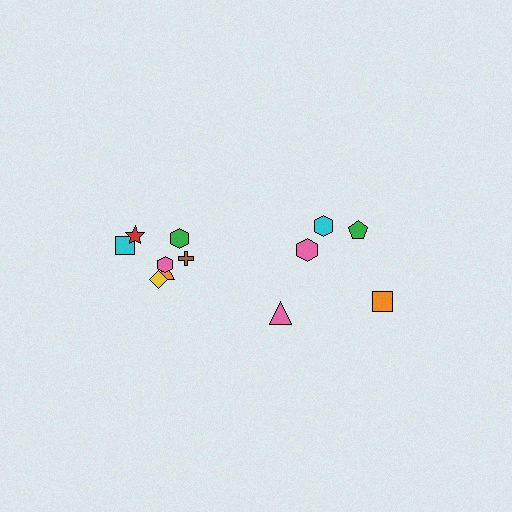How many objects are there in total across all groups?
There are 12 objects.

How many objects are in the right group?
There are 5 objects.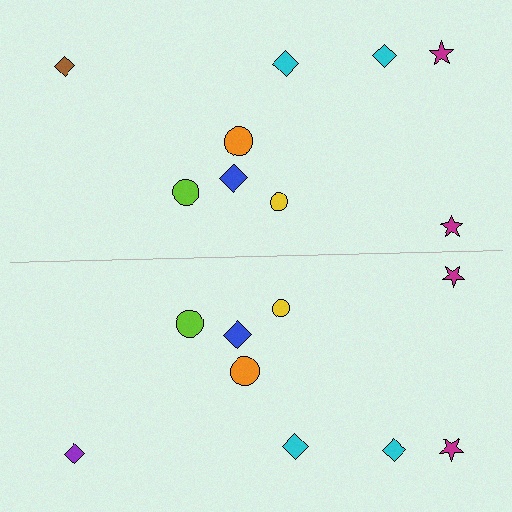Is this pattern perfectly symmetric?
No, the pattern is not perfectly symmetric. The purple diamond on the bottom side breaks the symmetry — its mirror counterpart is brown.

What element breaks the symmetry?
The purple diamond on the bottom side breaks the symmetry — its mirror counterpart is brown.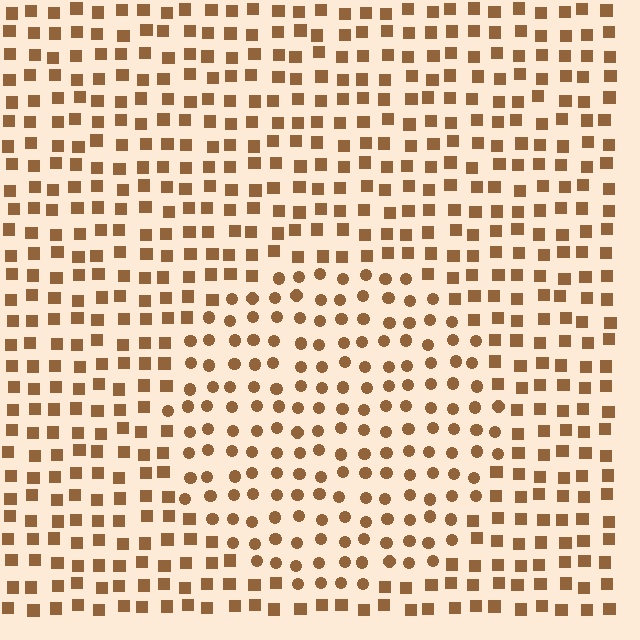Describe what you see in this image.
The image is filled with small brown elements arranged in a uniform grid. A circle-shaped region contains circles, while the surrounding area contains squares. The boundary is defined purely by the change in element shape.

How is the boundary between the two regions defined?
The boundary is defined by a change in element shape: circles inside vs. squares outside. All elements share the same color and spacing.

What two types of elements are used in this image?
The image uses circles inside the circle region and squares outside it.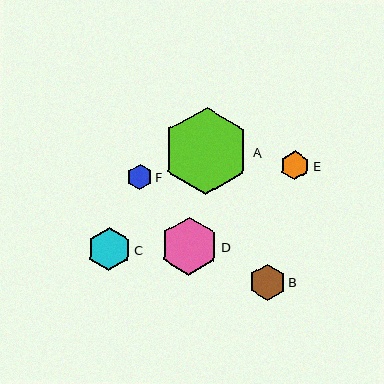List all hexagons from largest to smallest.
From largest to smallest: A, D, C, B, E, F.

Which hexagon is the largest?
Hexagon A is the largest with a size of approximately 87 pixels.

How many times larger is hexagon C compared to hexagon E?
Hexagon C is approximately 1.5 times the size of hexagon E.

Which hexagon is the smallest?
Hexagon F is the smallest with a size of approximately 25 pixels.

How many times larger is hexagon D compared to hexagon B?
Hexagon D is approximately 1.6 times the size of hexagon B.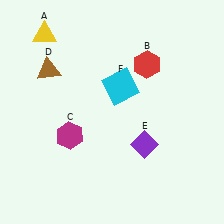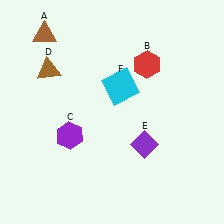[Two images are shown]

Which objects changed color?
A changed from yellow to brown. C changed from magenta to purple.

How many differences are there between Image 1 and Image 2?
There are 2 differences between the two images.